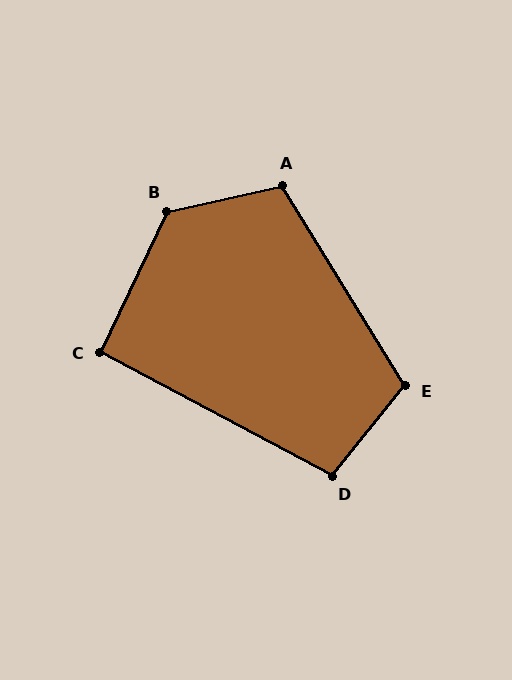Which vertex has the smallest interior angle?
C, at approximately 93 degrees.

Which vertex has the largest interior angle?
B, at approximately 128 degrees.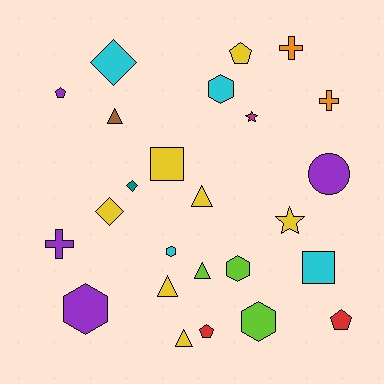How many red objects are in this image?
There are 2 red objects.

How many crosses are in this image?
There are 3 crosses.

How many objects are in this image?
There are 25 objects.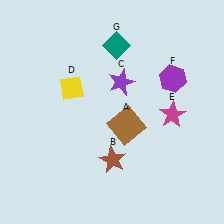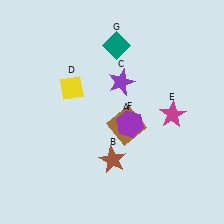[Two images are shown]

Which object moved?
The purple hexagon (F) moved down.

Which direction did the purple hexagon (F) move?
The purple hexagon (F) moved down.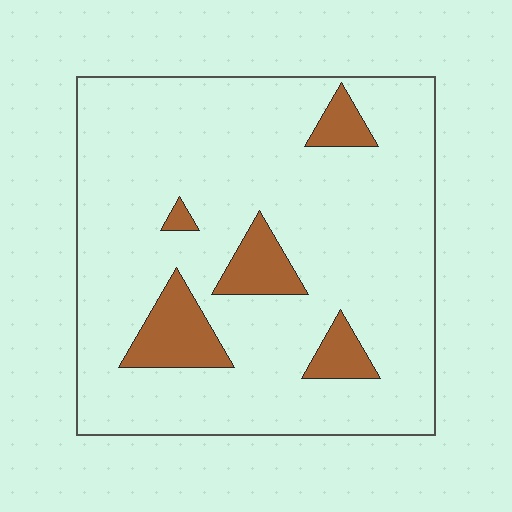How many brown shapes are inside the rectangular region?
5.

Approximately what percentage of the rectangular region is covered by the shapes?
Approximately 10%.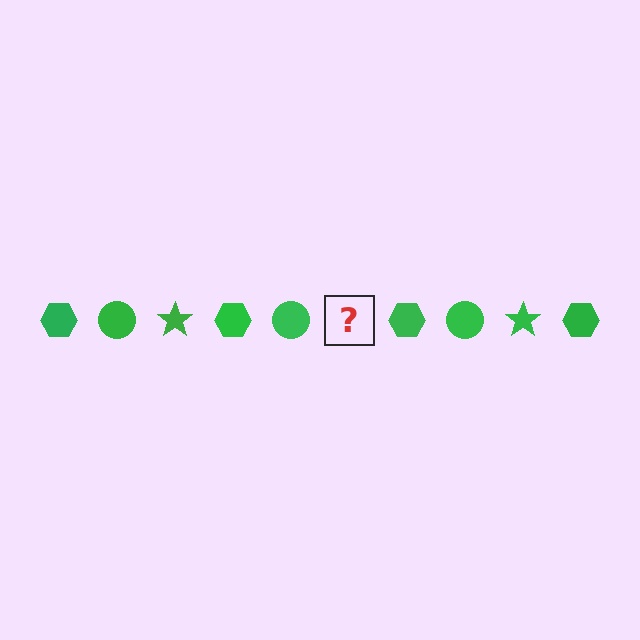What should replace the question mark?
The question mark should be replaced with a green star.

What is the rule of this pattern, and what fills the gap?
The rule is that the pattern cycles through hexagon, circle, star shapes in green. The gap should be filled with a green star.